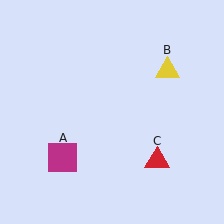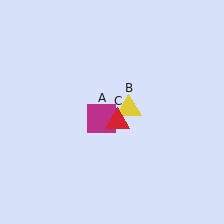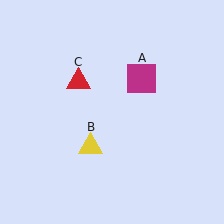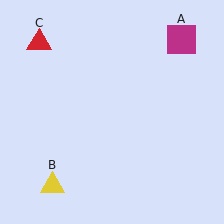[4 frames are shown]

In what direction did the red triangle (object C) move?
The red triangle (object C) moved up and to the left.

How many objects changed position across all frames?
3 objects changed position: magenta square (object A), yellow triangle (object B), red triangle (object C).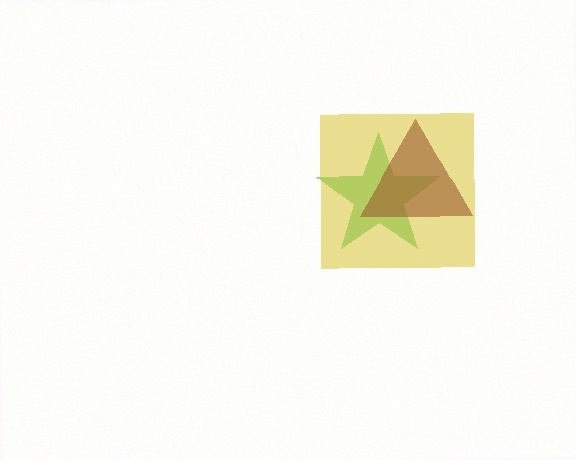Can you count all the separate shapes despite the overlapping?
Yes, there are 3 separate shapes.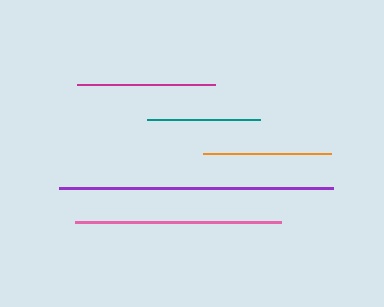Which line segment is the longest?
The purple line is the longest at approximately 274 pixels.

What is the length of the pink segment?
The pink segment is approximately 207 pixels long.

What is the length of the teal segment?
The teal segment is approximately 112 pixels long.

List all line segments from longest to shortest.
From longest to shortest: purple, pink, magenta, orange, teal.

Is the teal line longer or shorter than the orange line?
The orange line is longer than the teal line.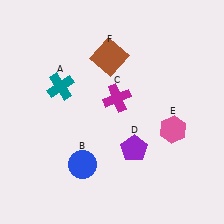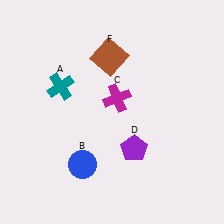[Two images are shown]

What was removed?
The pink hexagon (E) was removed in Image 2.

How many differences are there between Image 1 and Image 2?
There is 1 difference between the two images.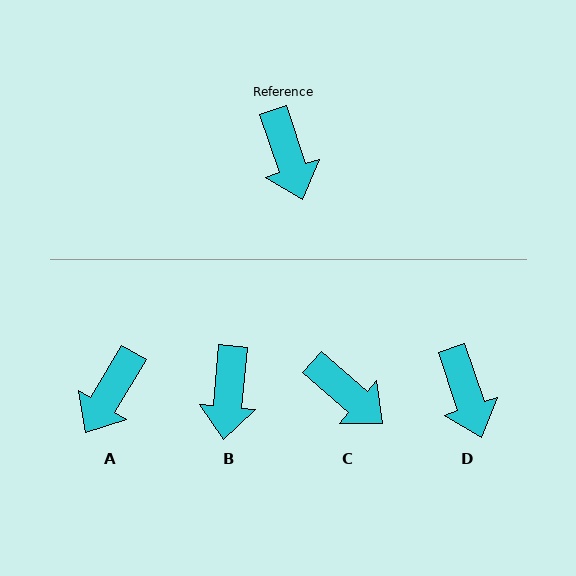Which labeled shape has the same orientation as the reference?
D.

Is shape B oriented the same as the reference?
No, it is off by about 24 degrees.